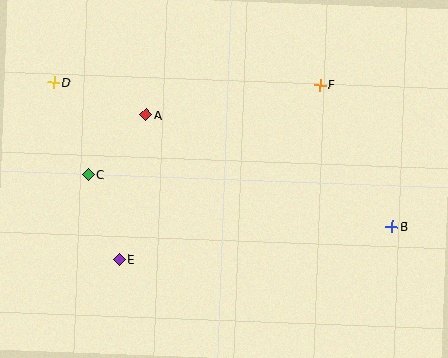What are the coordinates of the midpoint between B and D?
The midpoint between B and D is at (223, 154).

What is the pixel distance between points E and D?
The distance between E and D is 189 pixels.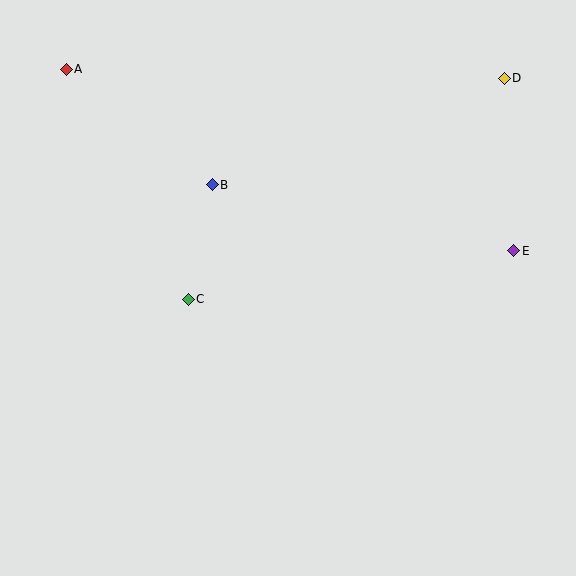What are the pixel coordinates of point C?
Point C is at (188, 299).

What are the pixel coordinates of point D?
Point D is at (504, 78).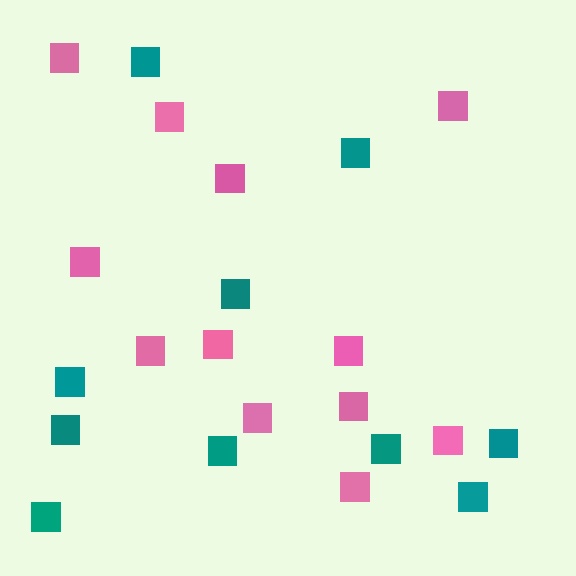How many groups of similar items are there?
There are 2 groups: one group of pink squares (12) and one group of teal squares (10).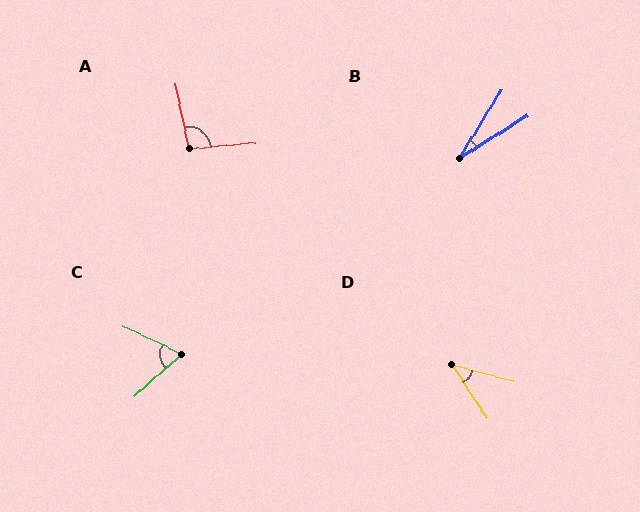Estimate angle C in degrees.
Approximately 67 degrees.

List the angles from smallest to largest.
B (26°), D (41°), C (67°), A (96°).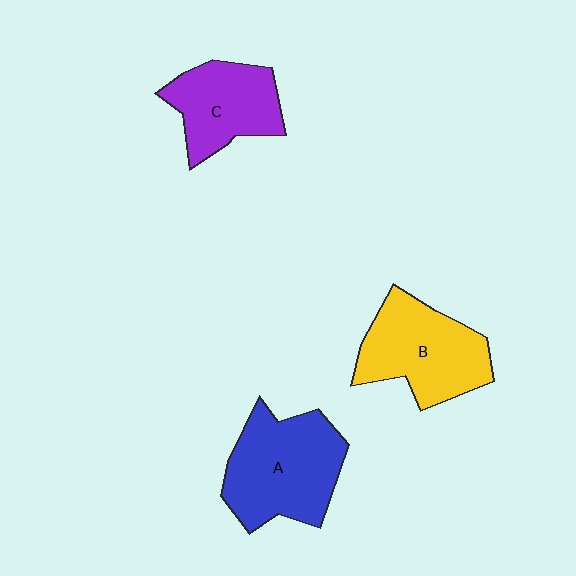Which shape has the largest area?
Shape A (blue).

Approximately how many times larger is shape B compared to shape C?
Approximately 1.2 times.